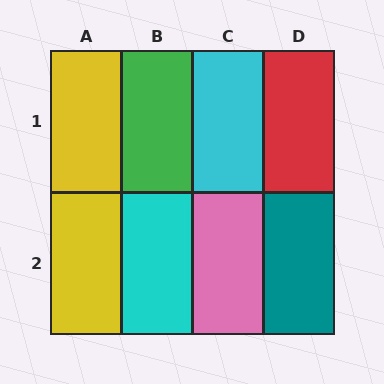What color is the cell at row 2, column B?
Cyan.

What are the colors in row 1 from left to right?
Yellow, green, cyan, red.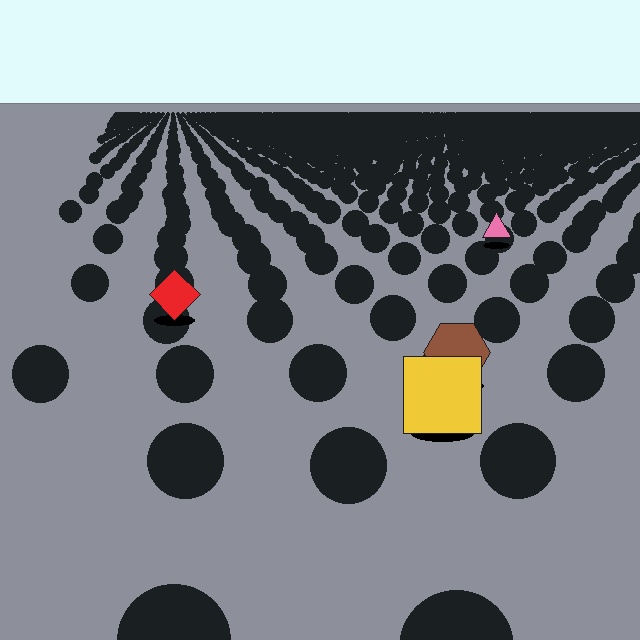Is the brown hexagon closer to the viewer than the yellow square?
No. The yellow square is closer — you can tell from the texture gradient: the ground texture is coarser near it.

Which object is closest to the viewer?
The yellow square is closest. The texture marks near it are larger and more spread out.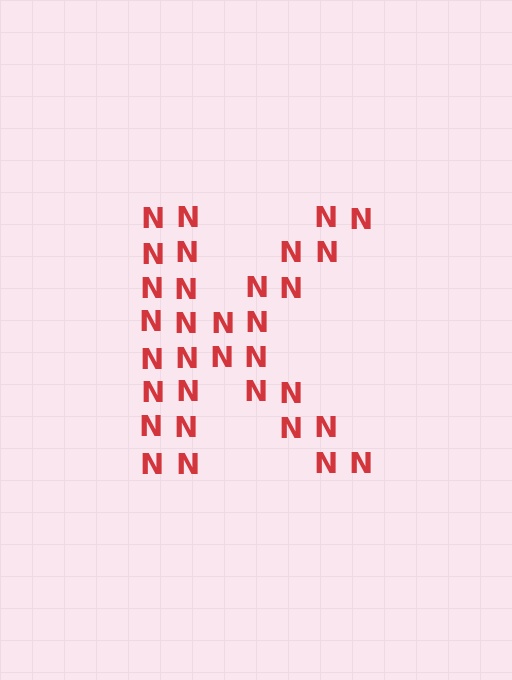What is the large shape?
The large shape is the letter K.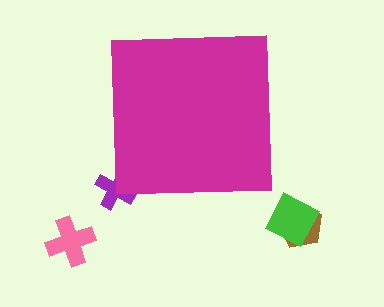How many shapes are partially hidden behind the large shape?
1 shape is partially hidden.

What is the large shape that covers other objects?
A magenta square.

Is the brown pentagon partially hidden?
No, the brown pentagon is fully visible.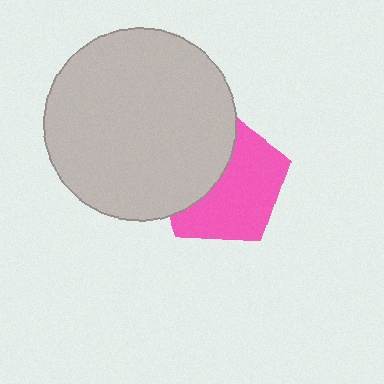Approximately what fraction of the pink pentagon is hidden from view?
Roughly 42% of the pink pentagon is hidden behind the light gray circle.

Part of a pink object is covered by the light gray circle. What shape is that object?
It is a pentagon.